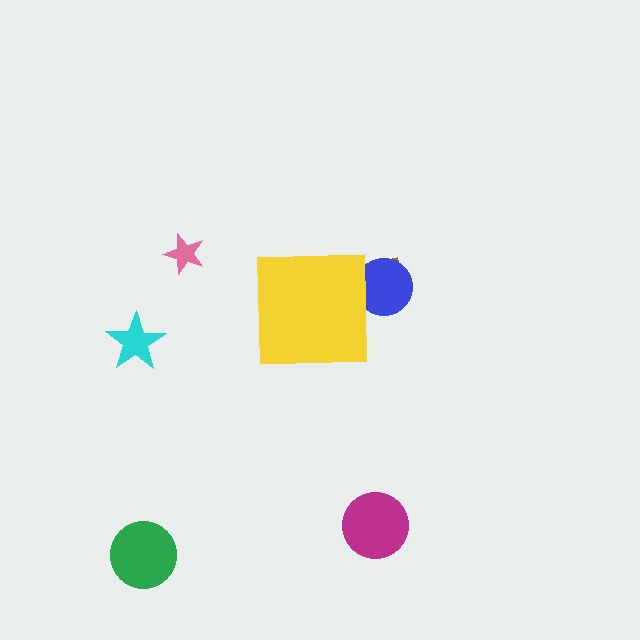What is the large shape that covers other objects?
A yellow square.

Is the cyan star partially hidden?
No, the cyan star is fully visible.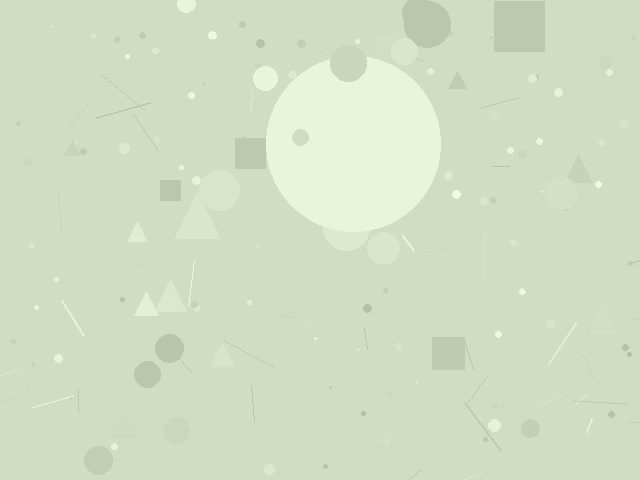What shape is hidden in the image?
A circle is hidden in the image.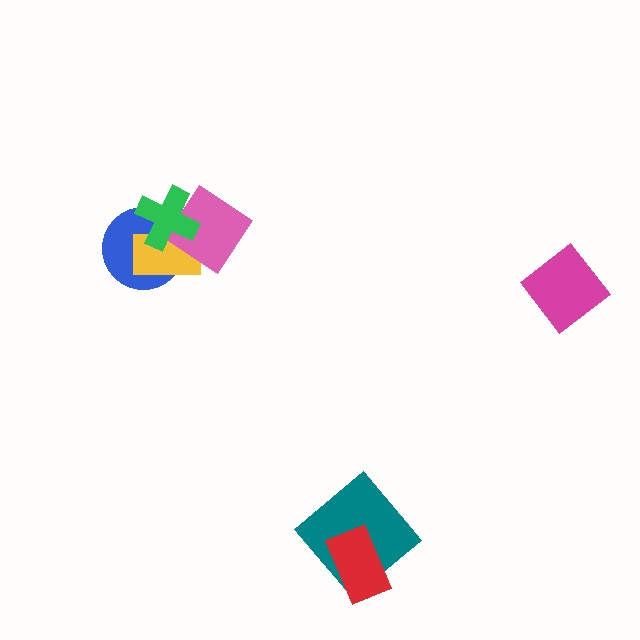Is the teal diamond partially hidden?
Yes, it is partially covered by another shape.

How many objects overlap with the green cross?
3 objects overlap with the green cross.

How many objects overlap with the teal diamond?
1 object overlaps with the teal diamond.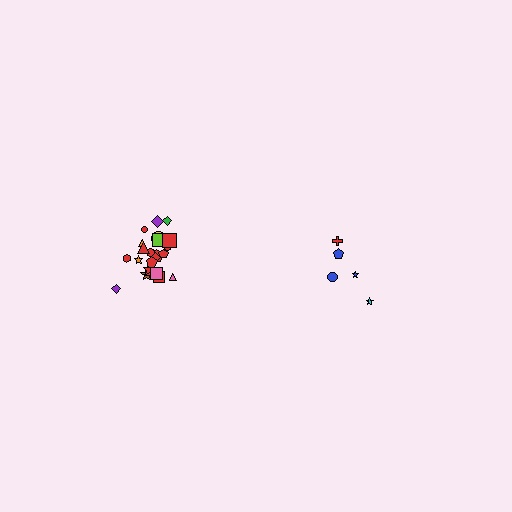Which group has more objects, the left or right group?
The left group.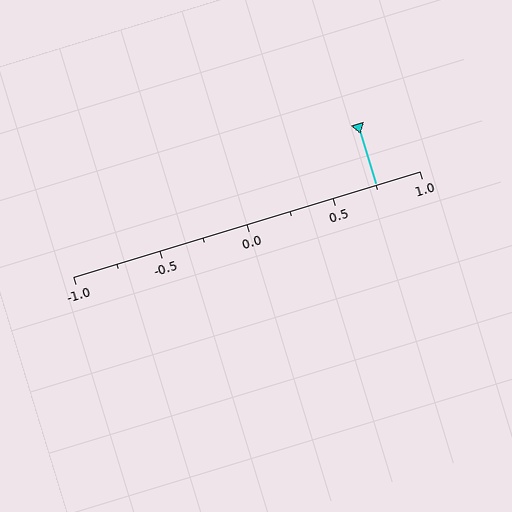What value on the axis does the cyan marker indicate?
The marker indicates approximately 0.75.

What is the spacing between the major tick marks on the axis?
The major ticks are spaced 0.5 apart.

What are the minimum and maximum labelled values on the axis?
The axis runs from -1.0 to 1.0.